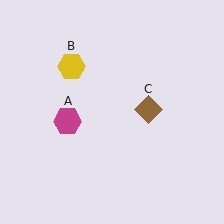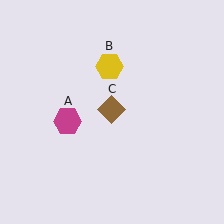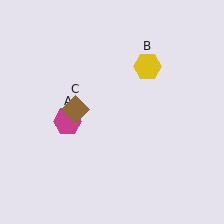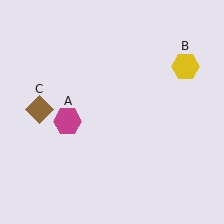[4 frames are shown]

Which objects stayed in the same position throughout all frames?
Magenta hexagon (object A) remained stationary.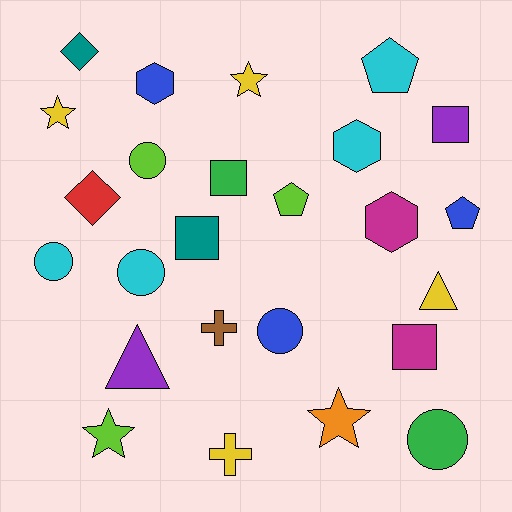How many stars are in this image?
There are 4 stars.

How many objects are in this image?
There are 25 objects.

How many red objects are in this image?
There is 1 red object.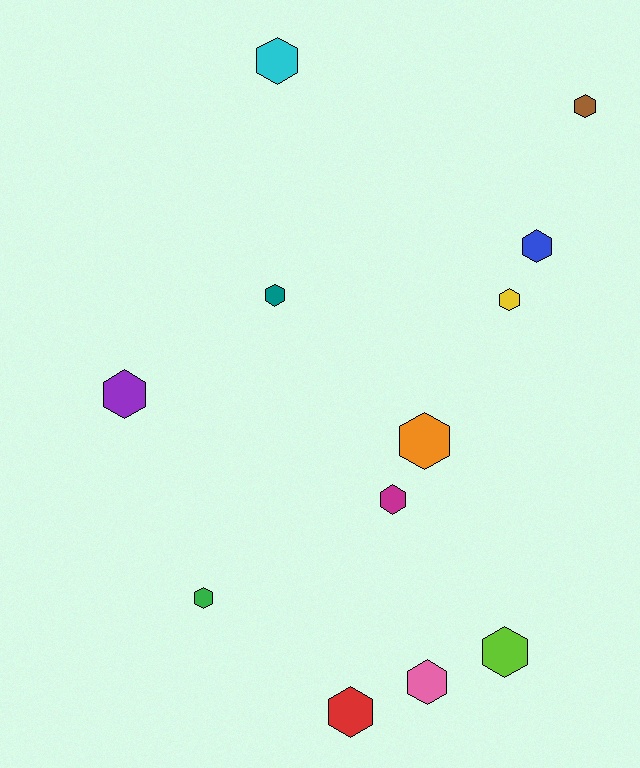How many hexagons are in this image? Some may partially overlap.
There are 12 hexagons.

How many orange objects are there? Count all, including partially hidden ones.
There is 1 orange object.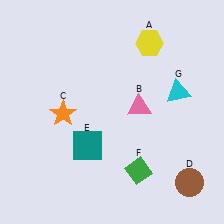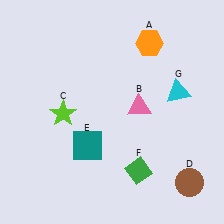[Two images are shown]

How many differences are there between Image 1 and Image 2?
There are 2 differences between the two images.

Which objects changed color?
A changed from yellow to orange. C changed from orange to lime.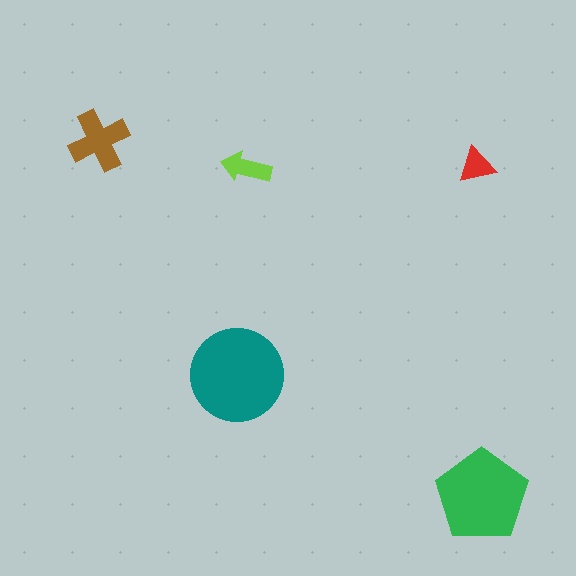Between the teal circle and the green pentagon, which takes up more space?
The teal circle.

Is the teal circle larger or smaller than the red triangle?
Larger.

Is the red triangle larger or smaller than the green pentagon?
Smaller.